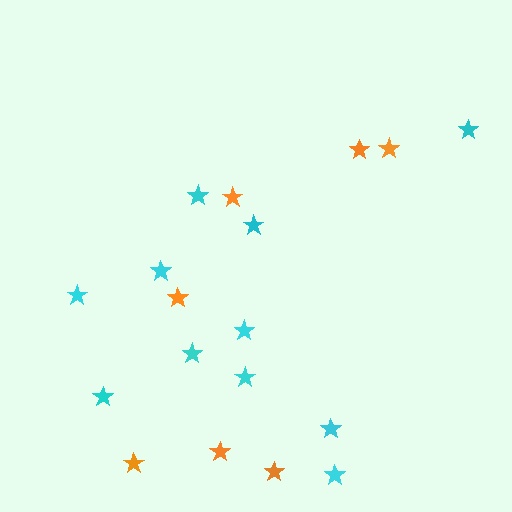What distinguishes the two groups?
There are 2 groups: one group of orange stars (7) and one group of cyan stars (11).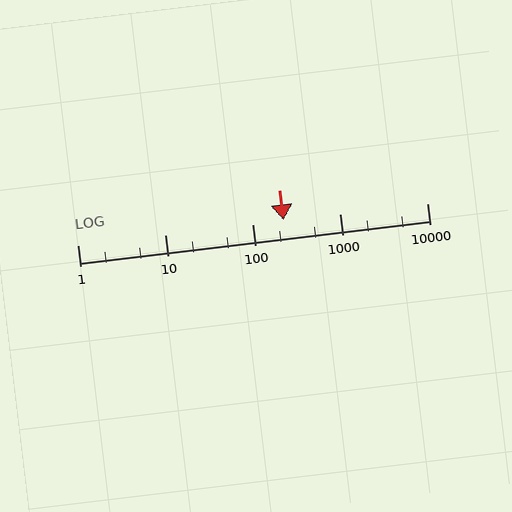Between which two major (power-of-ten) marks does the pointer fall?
The pointer is between 100 and 1000.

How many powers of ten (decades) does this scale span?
The scale spans 4 decades, from 1 to 10000.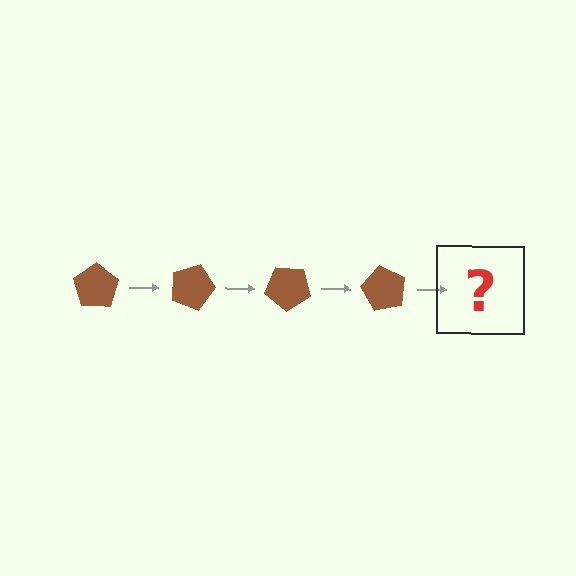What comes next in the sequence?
The next element should be a brown pentagon rotated 80 degrees.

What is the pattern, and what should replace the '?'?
The pattern is that the pentagon rotates 20 degrees each step. The '?' should be a brown pentagon rotated 80 degrees.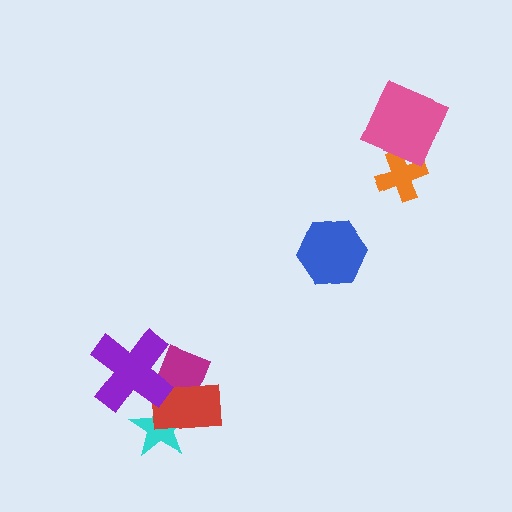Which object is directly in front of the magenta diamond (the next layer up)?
The red rectangle is directly in front of the magenta diamond.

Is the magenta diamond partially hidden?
Yes, it is partially covered by another shape.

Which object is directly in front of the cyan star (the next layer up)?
The red rectangle is directly in front of the cyan star.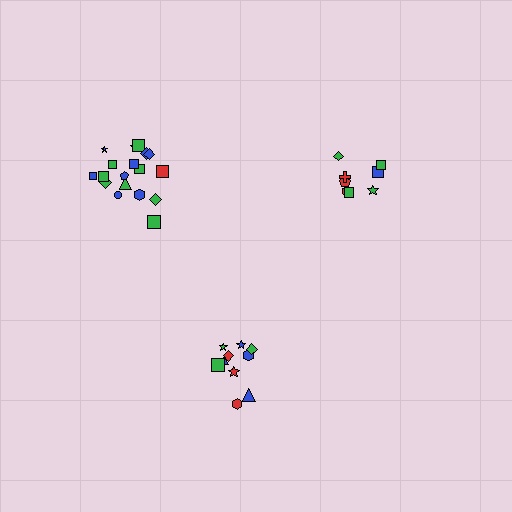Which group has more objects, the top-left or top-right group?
The top-left group.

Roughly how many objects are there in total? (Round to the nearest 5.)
Roughly 35 objects in total.